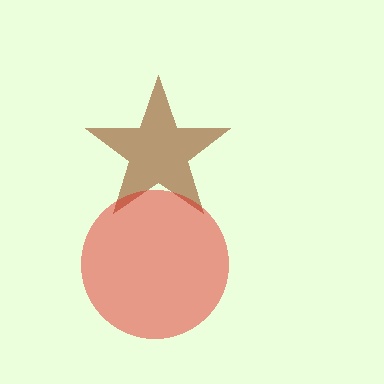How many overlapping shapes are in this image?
There are 2 overlapping shapes in the image.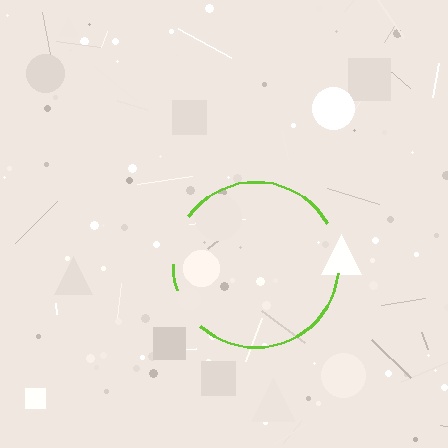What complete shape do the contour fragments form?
The contour fragments form a circle.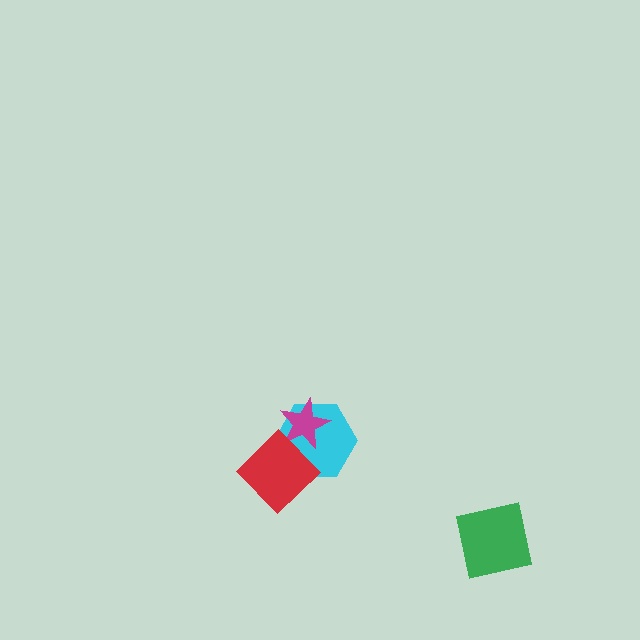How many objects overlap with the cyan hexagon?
2 objects overlap with the cyan hexagon.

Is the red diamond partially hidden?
No, no other shape covers it.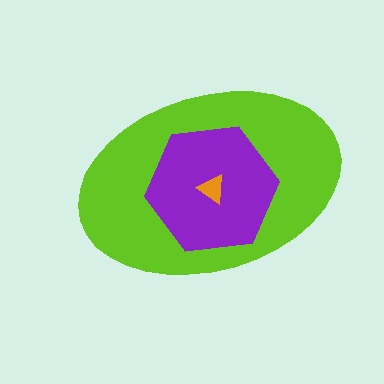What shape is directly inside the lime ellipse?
The purple hexagon.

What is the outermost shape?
The lime ellipse.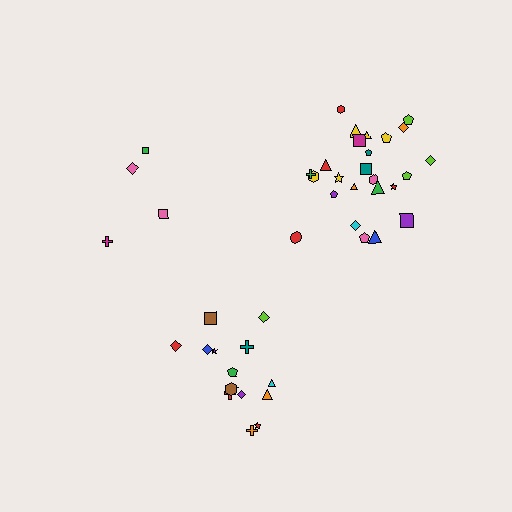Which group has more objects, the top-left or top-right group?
The top-right group.